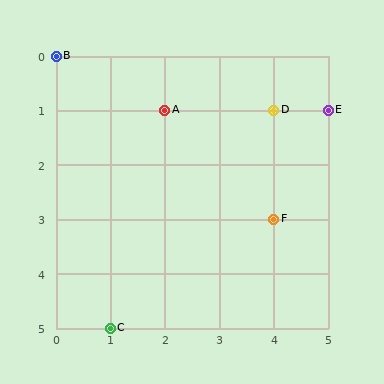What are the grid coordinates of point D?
Point D is at grid coordinates (4, 1).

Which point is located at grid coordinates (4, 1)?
Point D is at (4, 1).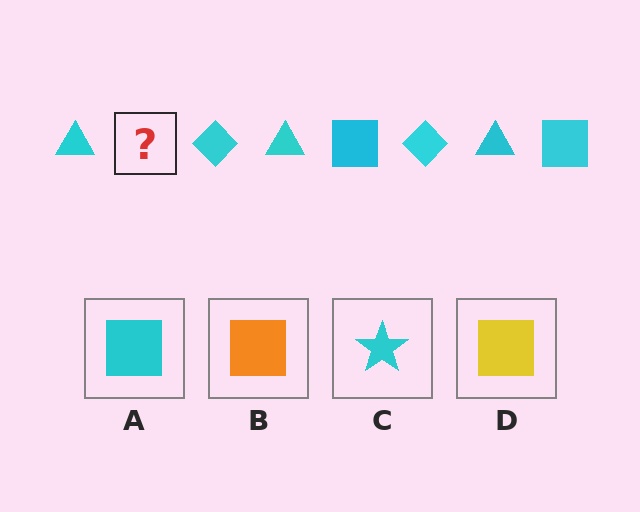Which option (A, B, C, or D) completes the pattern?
A.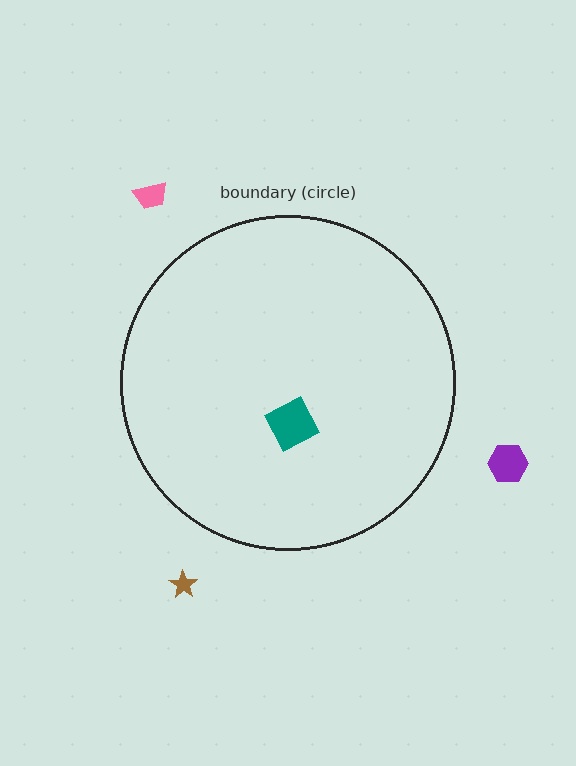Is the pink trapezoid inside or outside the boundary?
Outside.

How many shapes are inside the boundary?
1 inside, 3 outside.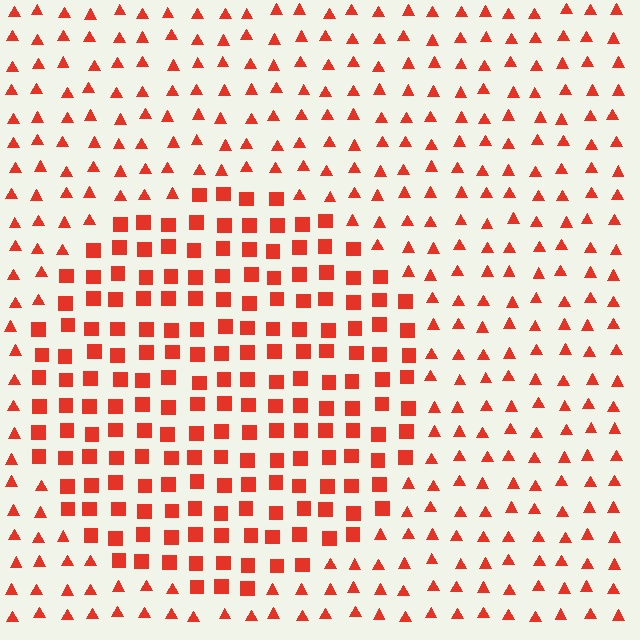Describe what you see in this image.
The image is filled with small red elements arranged in a uniform grid. A circle-shaped region contains squares, while the surrounding area contains triangles. The boundary is defined purely by the change in element shape.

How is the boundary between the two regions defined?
The boundary is defined by a change in element shape: squares inside vs. triangles outside. All elements share the same color and spacing.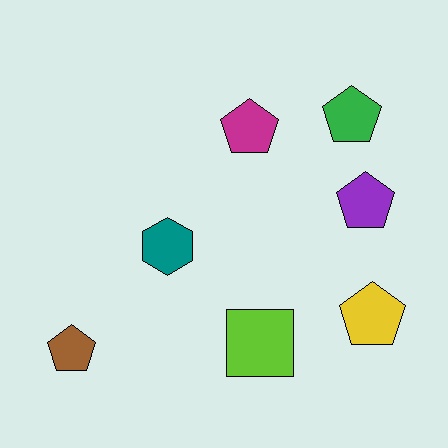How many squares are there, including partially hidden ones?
There is 1 square.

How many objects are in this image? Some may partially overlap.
There are 7 objects.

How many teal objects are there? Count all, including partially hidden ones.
There is 1 teal object.